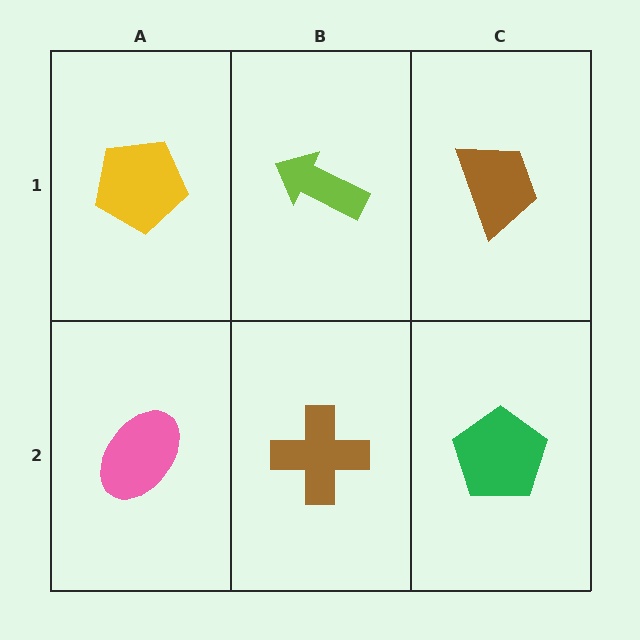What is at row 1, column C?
A brown trapezoid.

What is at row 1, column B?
A lime arrow.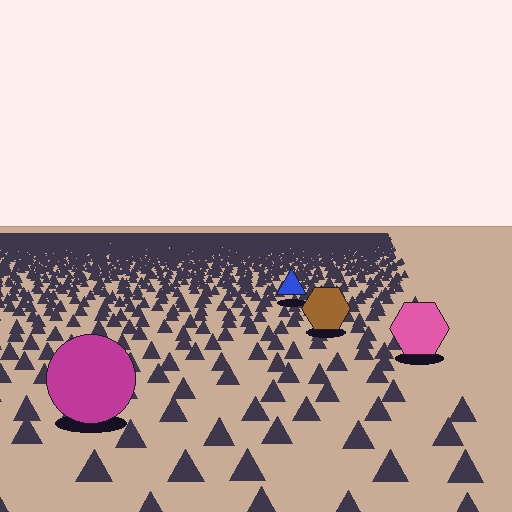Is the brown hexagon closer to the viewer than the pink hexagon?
No. The pink hexagon is closer — you can tell from the texture gradient: the ground texture is coarser near it.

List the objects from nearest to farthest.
From nearest to farthest: the magenta circle, the pink hexagon, the brown hexagon, the blue triangle.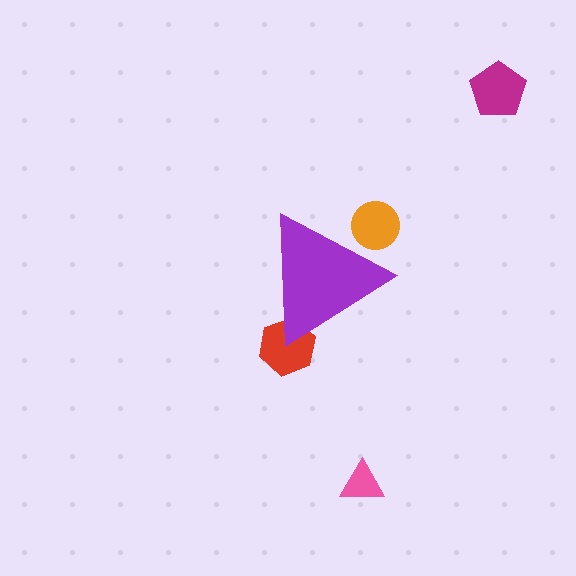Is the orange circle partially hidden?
Yes, the orange circle is partially hidden behind the purple triangle.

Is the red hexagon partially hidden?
Yes, the red hexagon is partially hidden behind the purple triangle.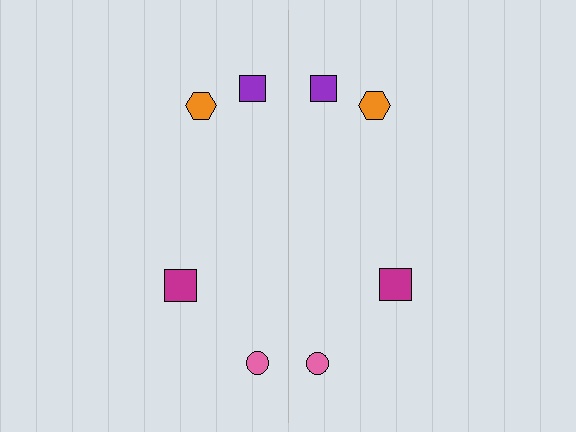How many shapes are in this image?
There are 8 shapes in this image.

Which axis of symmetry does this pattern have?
The pattern has a vertical axis of symmetry running through the center of the image.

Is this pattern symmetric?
Yes, this pattern has bilateral (reflection) symmetry.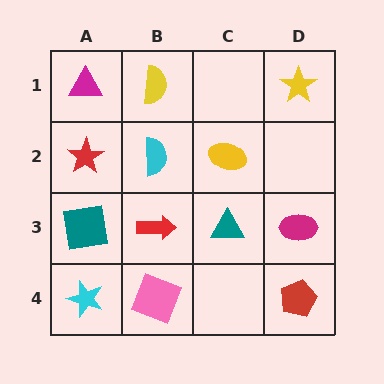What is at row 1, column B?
A yellow semicircle.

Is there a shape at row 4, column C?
No, that cell is empty.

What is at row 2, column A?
A red star.